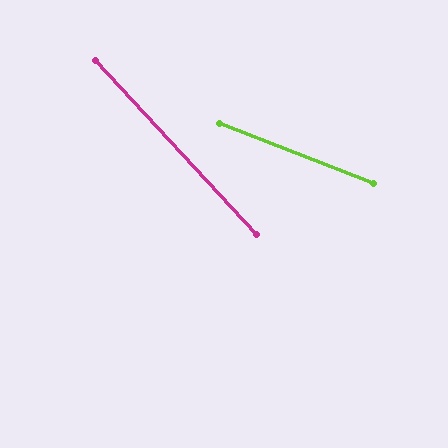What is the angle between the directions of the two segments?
Approximately 26 degrees.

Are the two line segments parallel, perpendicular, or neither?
Neither parallel nor perpendicular — they differ by about 26°.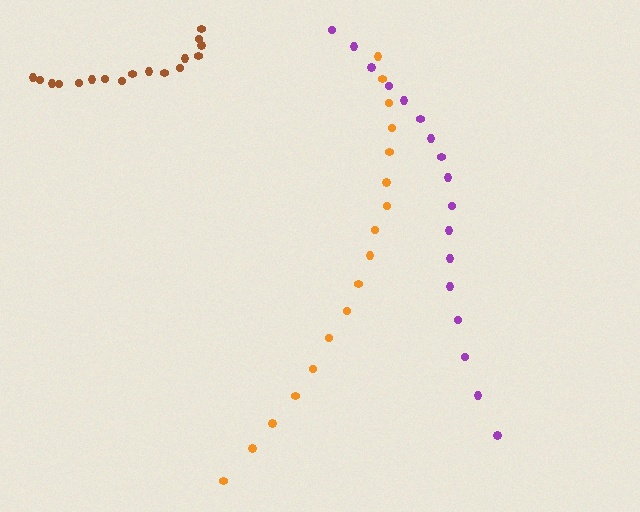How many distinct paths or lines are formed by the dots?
There are 3 distinct paths.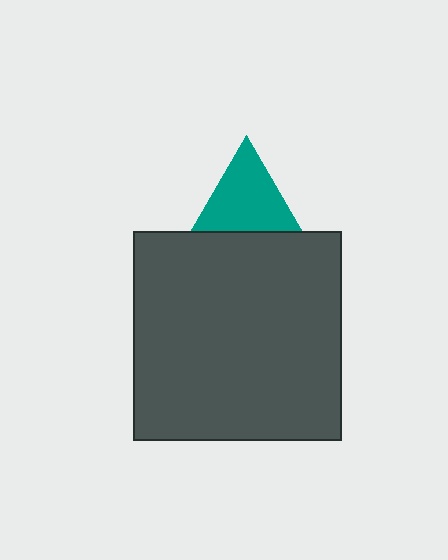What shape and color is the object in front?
The object in front is a dark gray square.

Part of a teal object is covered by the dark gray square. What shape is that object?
It is a triangle.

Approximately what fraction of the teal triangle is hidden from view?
Roughly 36% of the teal triangle is hidden behind the dark gray square.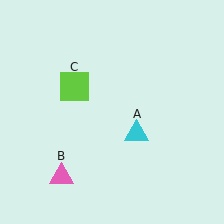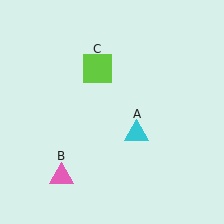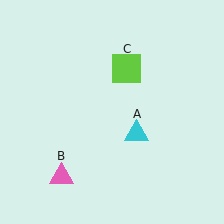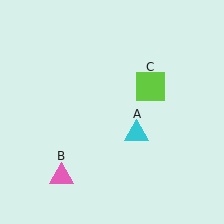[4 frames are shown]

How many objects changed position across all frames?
1 object changed position: lime square (object C).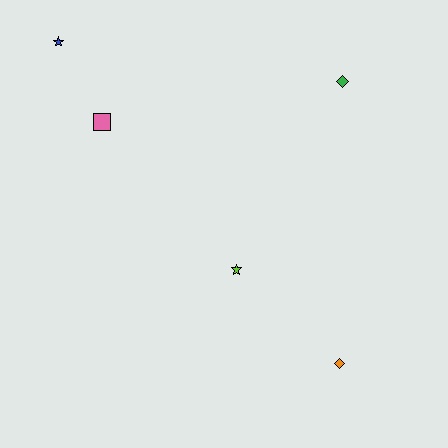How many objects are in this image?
There are 5 objects.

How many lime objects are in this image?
There is 1 lime object.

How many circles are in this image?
There are no circles.